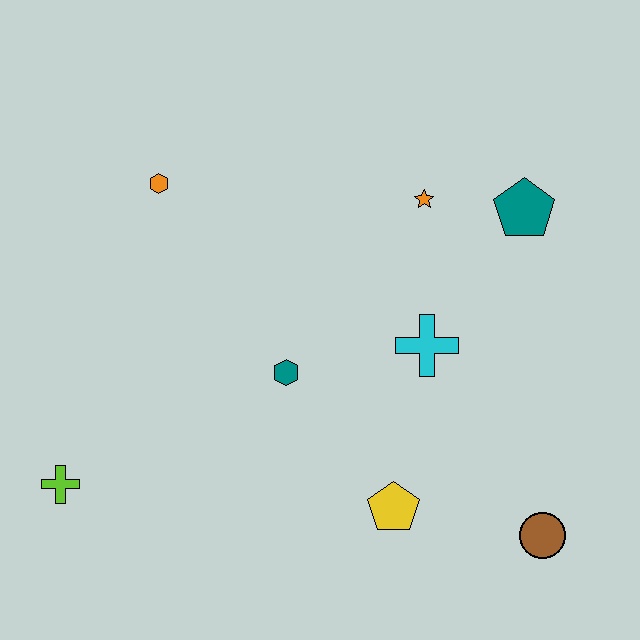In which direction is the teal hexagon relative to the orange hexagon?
The teal hexagon is below the orange hexagon.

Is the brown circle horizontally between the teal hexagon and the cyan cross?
No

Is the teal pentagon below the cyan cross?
No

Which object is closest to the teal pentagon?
The orange star is closest to the teal pentagon.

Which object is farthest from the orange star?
The lime cross is farthest from the orange star.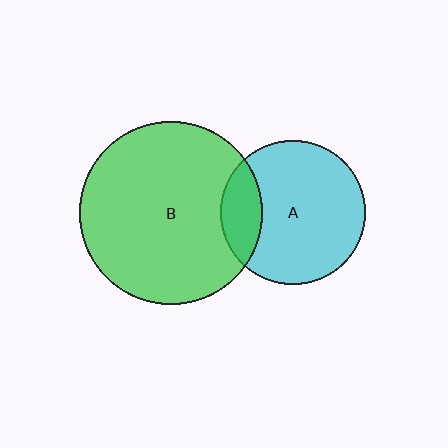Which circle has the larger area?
Circle B (green).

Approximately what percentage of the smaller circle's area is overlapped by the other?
Approximately 20%.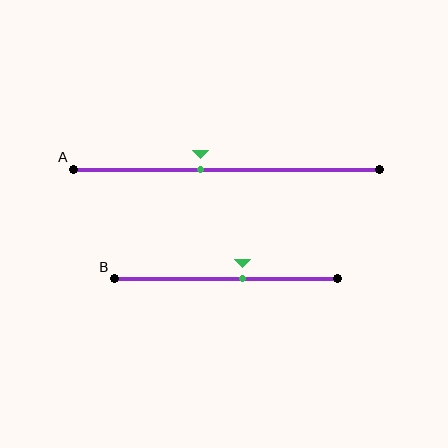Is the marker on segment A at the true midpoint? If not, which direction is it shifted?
No, the marker on segment A is shifted to the left by about 8% of the segment length.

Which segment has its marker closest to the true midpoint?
Segment B has its marker closest to the true midpoint.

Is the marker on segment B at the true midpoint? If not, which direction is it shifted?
No, the marker on segment B is shifted to the right by about 7% of the segment length.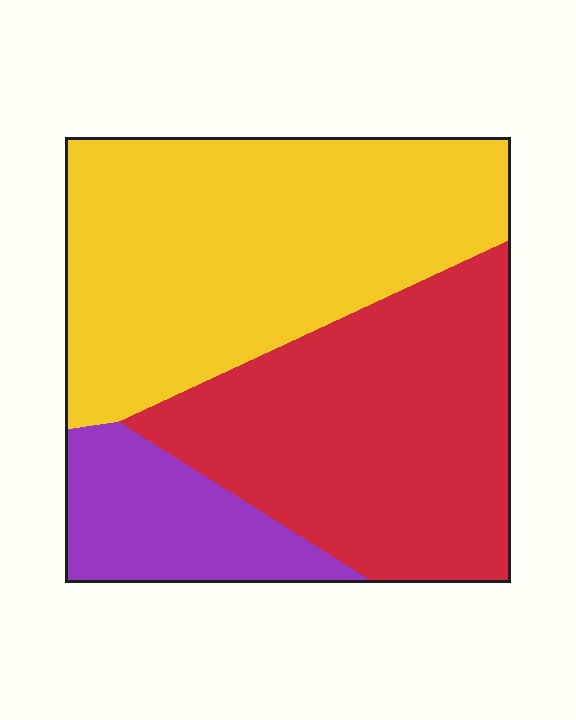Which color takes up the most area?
Yellow, at roughly 45%.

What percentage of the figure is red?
Red takes up about two fifths (2/5) of the figure.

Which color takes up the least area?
Purple, at roughly 15%.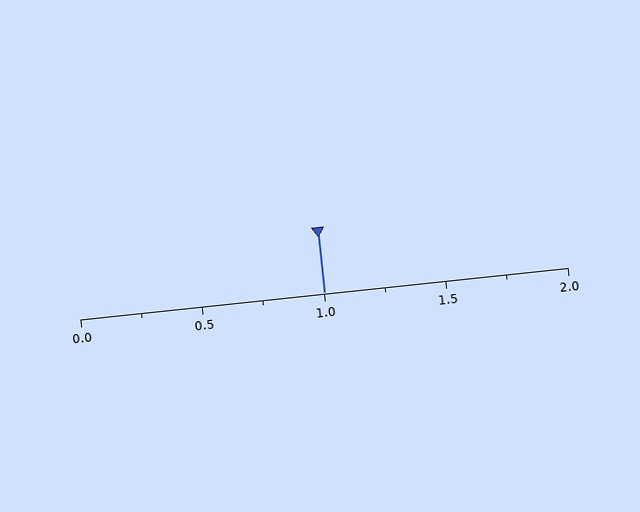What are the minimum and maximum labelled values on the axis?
The axis runs from 0.0 to 2.0.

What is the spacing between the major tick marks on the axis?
The major ticks are spaced 0.5 apart.